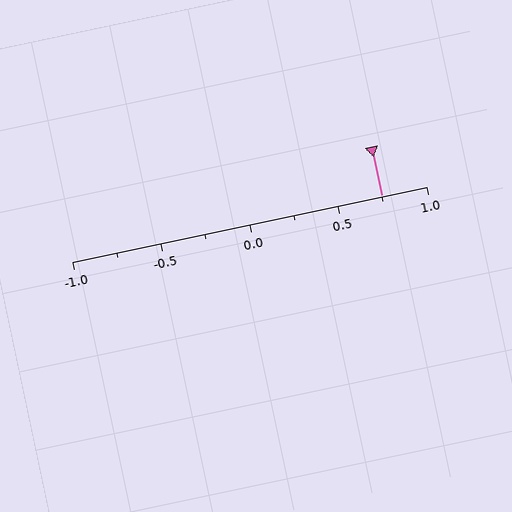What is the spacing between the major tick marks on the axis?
The major ticks are spaced 0.5 apart.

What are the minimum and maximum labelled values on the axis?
The axis runs from -1.0 to 1.0.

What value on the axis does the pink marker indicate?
The marker indicates approximately 0.75.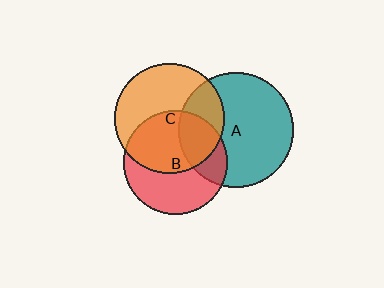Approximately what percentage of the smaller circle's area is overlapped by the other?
Approximately 30%.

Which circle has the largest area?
Circle A (teal).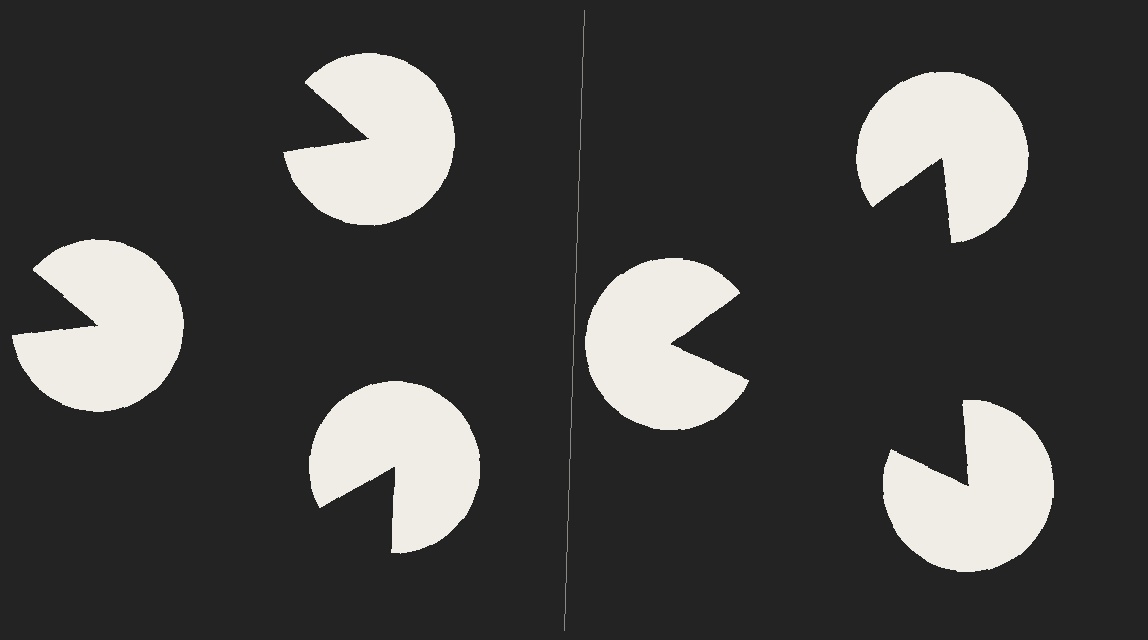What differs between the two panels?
The pac-man discs are positioned identically on both sides; only the wedge orientations differ. On the right they align to a triangle; on the left they are misaligned.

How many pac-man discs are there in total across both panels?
6 — 3 on each side.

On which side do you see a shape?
An illusory triangle appears on the right side. On the left side the wedge cuts are rotated, so no coherent shape forms.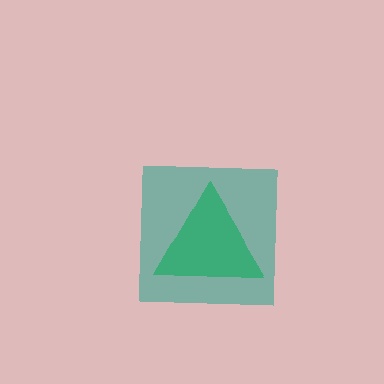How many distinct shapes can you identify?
There are 2 distinct shapes: a green triangle, a teal square.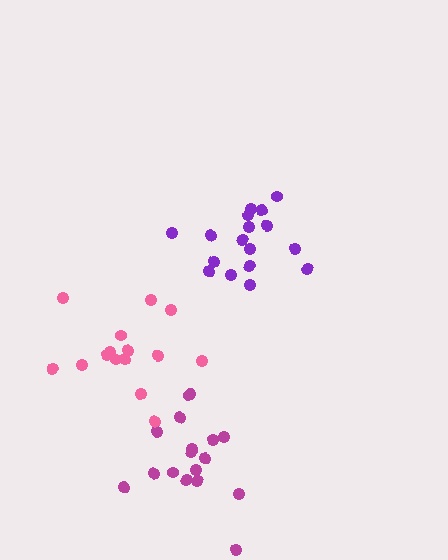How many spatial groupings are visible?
There are 3 spatial groupings.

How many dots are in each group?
Group 1: 17 dots, Group 2: 17 dots, Group 3: 15 dots (49 total).